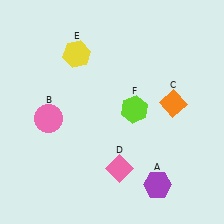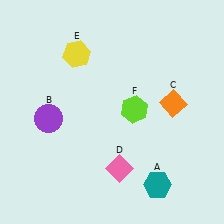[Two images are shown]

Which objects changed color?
A changed from purple to teal. B changed from pink to purple.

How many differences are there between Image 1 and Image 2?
There are 2 differences between the two images.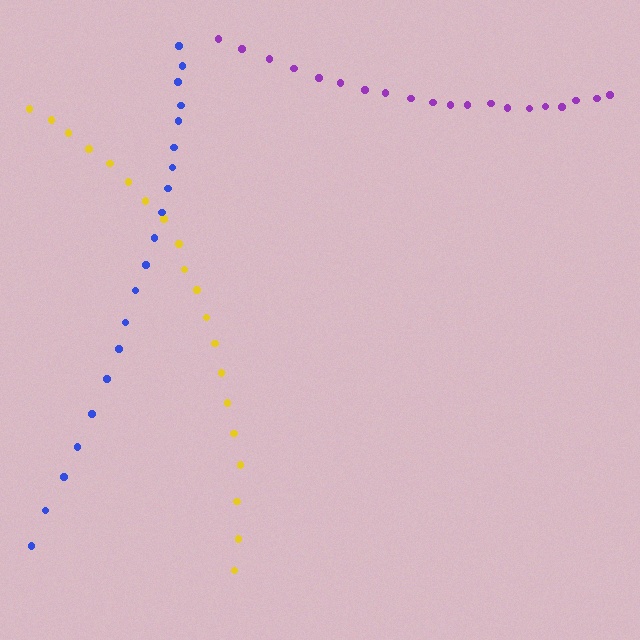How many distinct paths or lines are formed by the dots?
There are 3 distinct paths.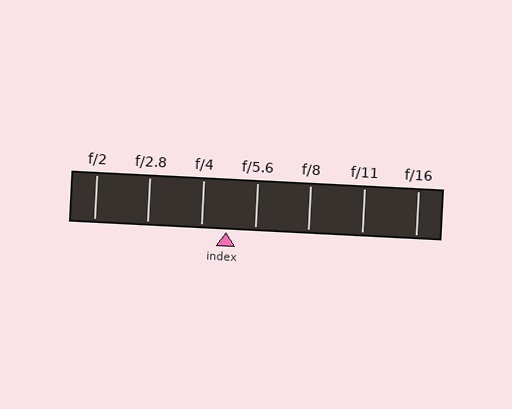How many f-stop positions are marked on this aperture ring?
There are 7 f-stop positions marked.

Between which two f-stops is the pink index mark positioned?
The index mark is between f/4 and f/5.6.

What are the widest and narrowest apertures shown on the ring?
The widest aperture shown is f/2 and the narrowest is f/16.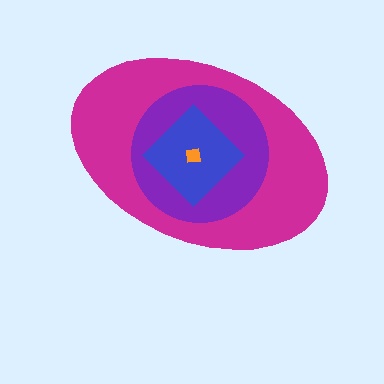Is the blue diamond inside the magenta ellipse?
Yes.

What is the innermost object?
The orange square.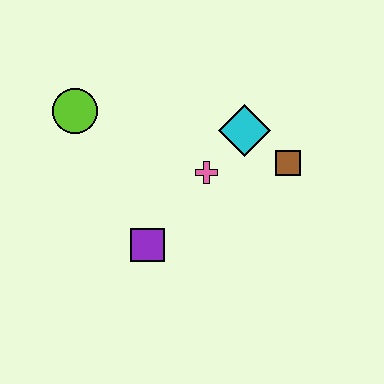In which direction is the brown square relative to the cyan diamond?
The brown square is to the right of the cyan diamond.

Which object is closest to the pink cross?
The cyan diamond is closest to the pink cross.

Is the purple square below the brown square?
Yes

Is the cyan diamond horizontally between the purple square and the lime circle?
No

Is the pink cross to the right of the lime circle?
Yes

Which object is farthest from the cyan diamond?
The lime circle is farthest from the cyan diamond.